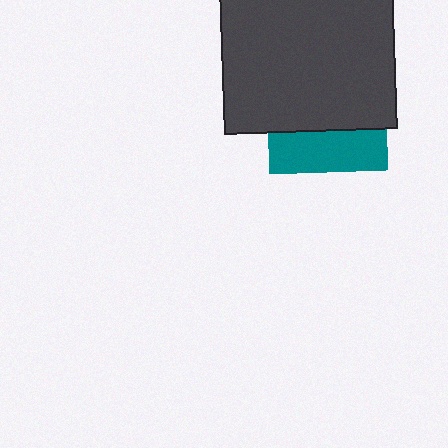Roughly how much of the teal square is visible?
A small part of it is visible (roughly 34%).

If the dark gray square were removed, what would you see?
You would see the complete teal square.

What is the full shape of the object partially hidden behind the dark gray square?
The partially hidden object is a teal square.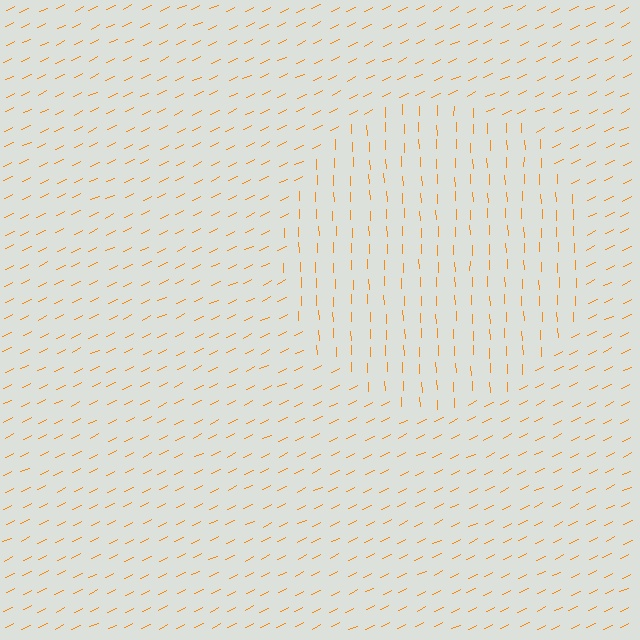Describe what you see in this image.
The image is filled with small orange line segments. A circle region in the image has lines oriented differently from the surrounding lines, creating a visible texture boundary.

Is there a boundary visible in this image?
Yes, there is a texture boundary formed by a change in line orientation.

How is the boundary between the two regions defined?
The boundary is defined purely by a change in line orientation (approximately 66 degrees difference). All lines are the same color and thickness.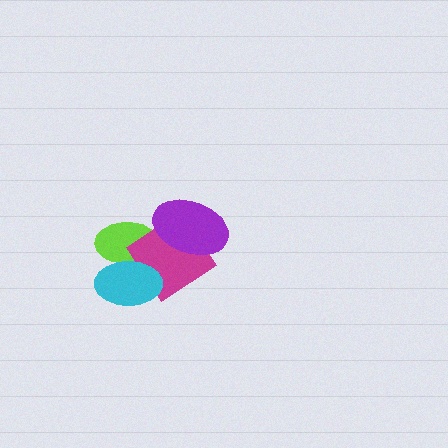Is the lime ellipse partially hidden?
Yes, it is partially covered by another shape.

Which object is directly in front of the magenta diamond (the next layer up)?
The purple ellipse is directly in front of the magenta diamond.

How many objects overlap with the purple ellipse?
1 object overlaps with the purple ellipse.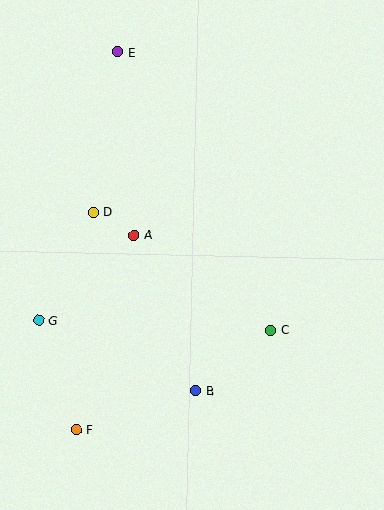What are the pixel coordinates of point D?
Point D is at (93, 212).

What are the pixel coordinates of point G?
Point G is at (39, 320).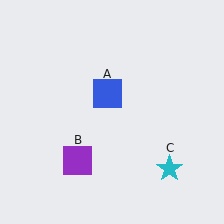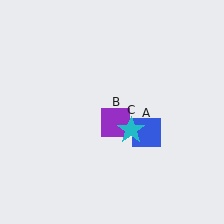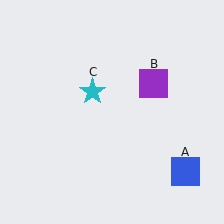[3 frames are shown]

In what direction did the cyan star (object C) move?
The cyan star (object C) moved up and to the left.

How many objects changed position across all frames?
3 objects changed position: blue square (object A), purple square (object B), cyan star (object C).